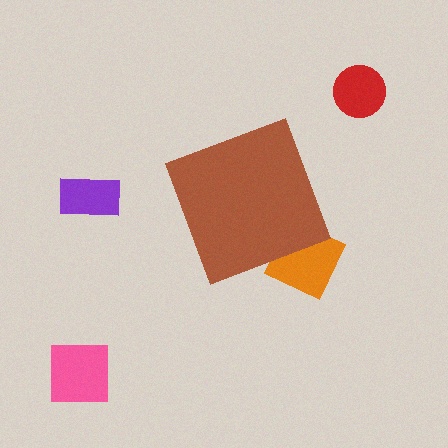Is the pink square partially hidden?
No, the pink square is fully visible.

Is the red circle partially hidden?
No, the red circle is fully visible.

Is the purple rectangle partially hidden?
No, the purple rectangle is fully visible.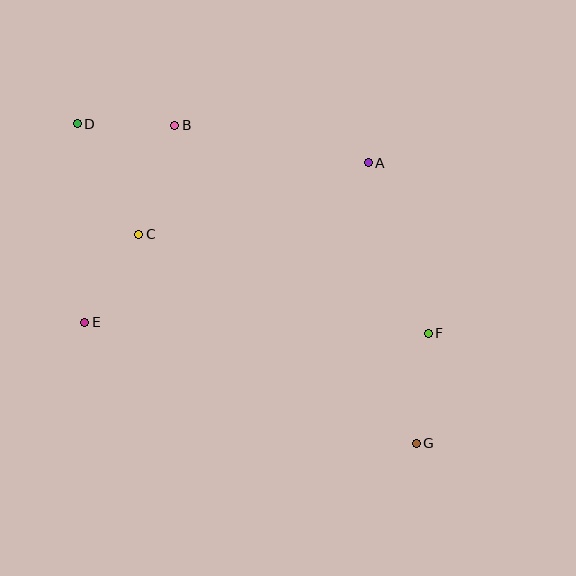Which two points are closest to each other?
Points B and D are closest to each other.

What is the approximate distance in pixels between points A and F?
The distance between A and F is approximately 180 pixels.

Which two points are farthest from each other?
Points D and G are farthest from each other.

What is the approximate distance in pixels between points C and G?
The distance between C and G is approximately 347 pixels.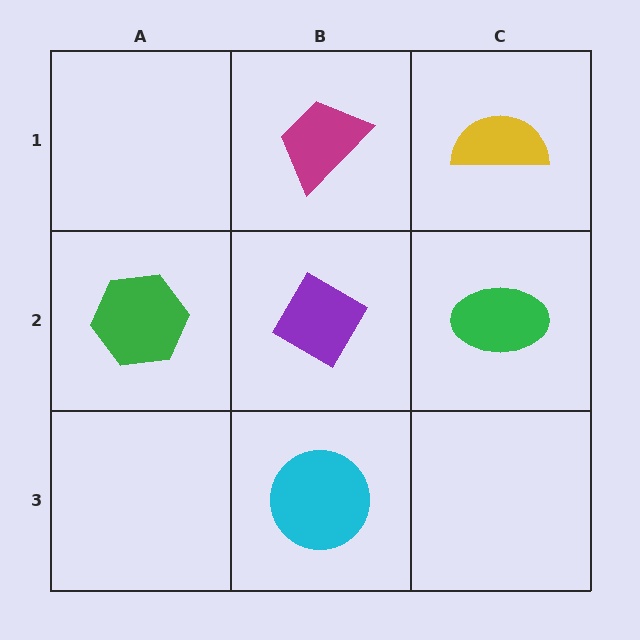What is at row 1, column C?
A yellow semicircle.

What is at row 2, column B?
A purple diamond.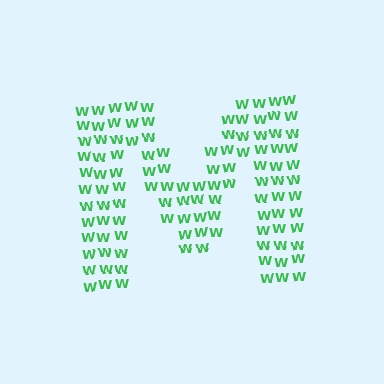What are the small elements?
The small elements are letter W's.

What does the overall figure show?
The overall figure shows the letter M.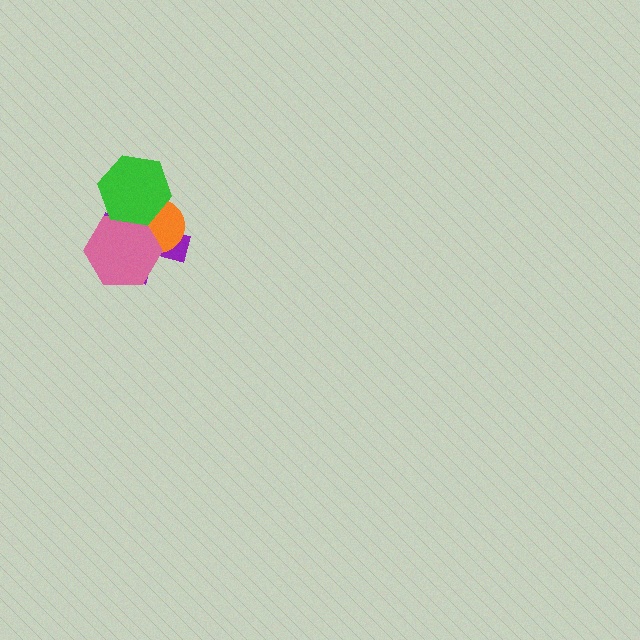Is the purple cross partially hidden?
Yes, it is partially covered by another shape.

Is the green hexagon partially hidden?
No, no other shape covers it.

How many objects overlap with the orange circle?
3 objects overlap with the orange circle.